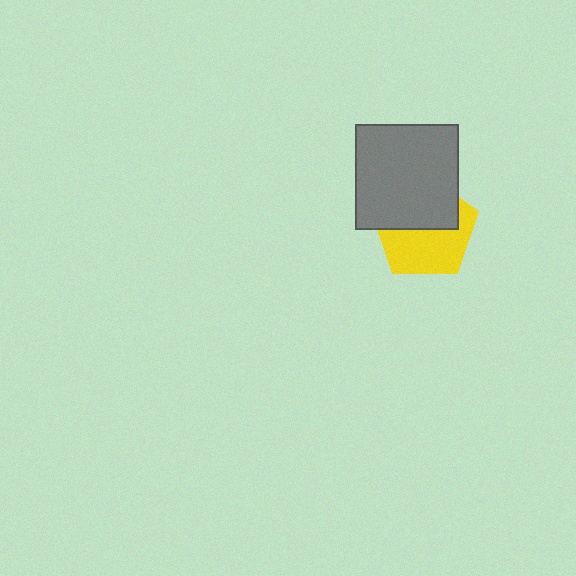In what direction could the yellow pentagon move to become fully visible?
The yellow pentagon could move down. That would shift it out from behind the gray rectangle entirely.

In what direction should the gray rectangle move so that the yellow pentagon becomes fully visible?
The gray rectangle should move up. That is the shortest direction to clear the overlap and leave the yellow pentagon fully visible.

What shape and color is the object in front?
The object in front is a gray rectangle.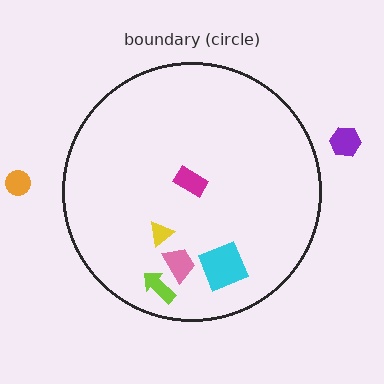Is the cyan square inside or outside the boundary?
Inside.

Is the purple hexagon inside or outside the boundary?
Outside.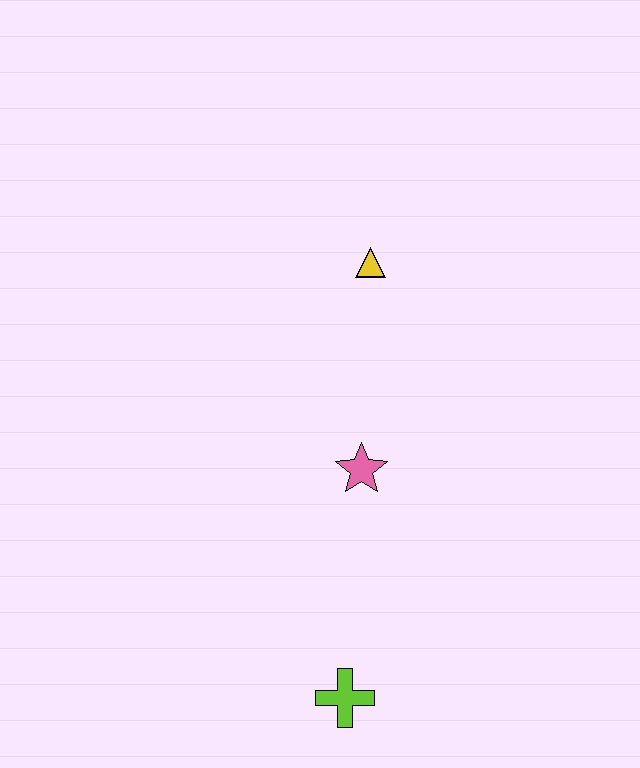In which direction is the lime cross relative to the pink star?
The lime cross is below the pink star.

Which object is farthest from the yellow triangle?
The lime cross is farthest from the yellow triangle.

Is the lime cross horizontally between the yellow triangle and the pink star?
No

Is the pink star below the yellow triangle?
Yes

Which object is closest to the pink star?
The yellow triangle is closest to the pink star.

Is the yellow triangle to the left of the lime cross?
No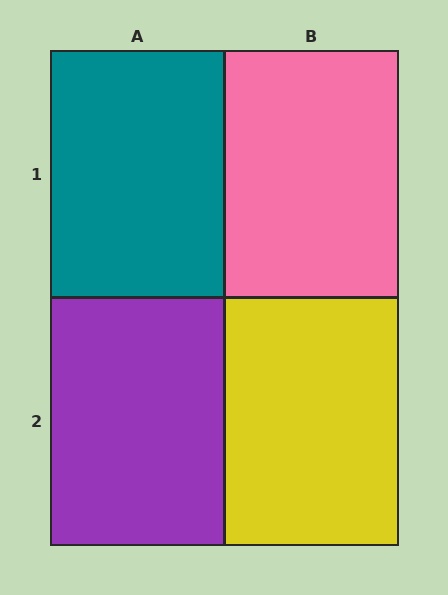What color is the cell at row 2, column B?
Yellow.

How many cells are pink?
1 cell is pink.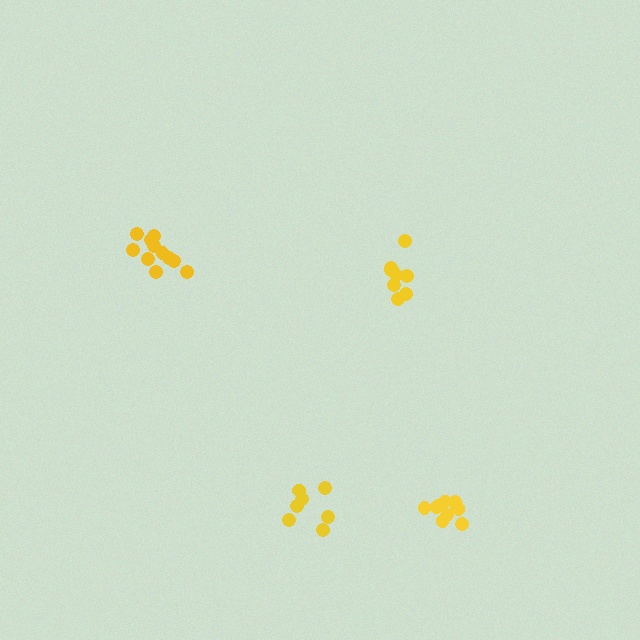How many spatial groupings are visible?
There are 4 spatial groupings.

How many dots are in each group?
Group 1: 8 dots, Group 2: 11 dots, Group 3: 7 dots, Group 4: 10 dots (36 total).